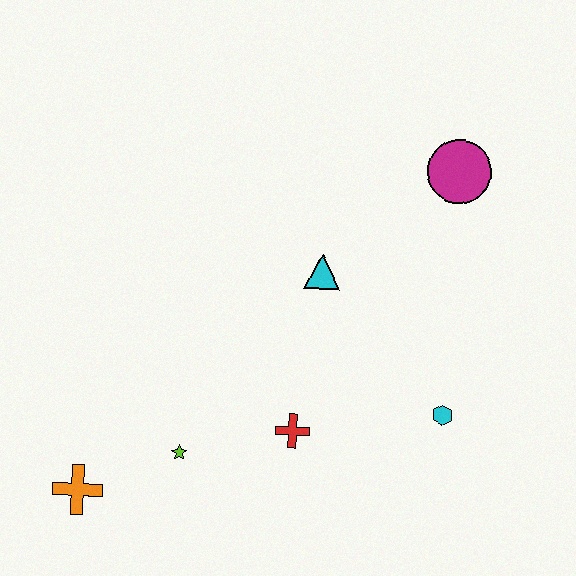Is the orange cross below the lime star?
Yes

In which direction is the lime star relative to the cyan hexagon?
The lime star is to the left of the cyan hexagon.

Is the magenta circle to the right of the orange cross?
Yes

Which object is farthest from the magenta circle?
The orange cross is farthest from the magenta circle.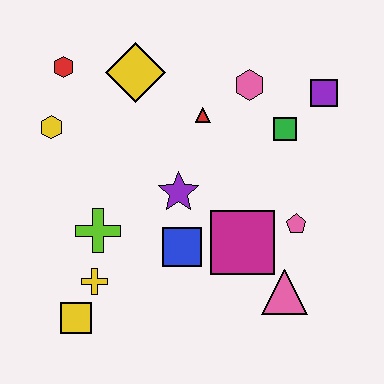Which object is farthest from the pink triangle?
The red hexagon is farthest from the pink triangle.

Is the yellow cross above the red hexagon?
No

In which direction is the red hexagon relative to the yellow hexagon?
The red hexagon is above the yellow hexagon.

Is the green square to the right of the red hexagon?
Yes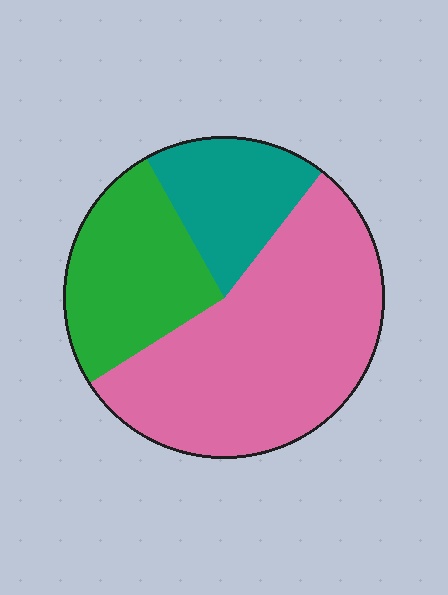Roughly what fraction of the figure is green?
Green covers around 25% of the figure.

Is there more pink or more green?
Pink.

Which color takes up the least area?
Teal, at roughly 20%.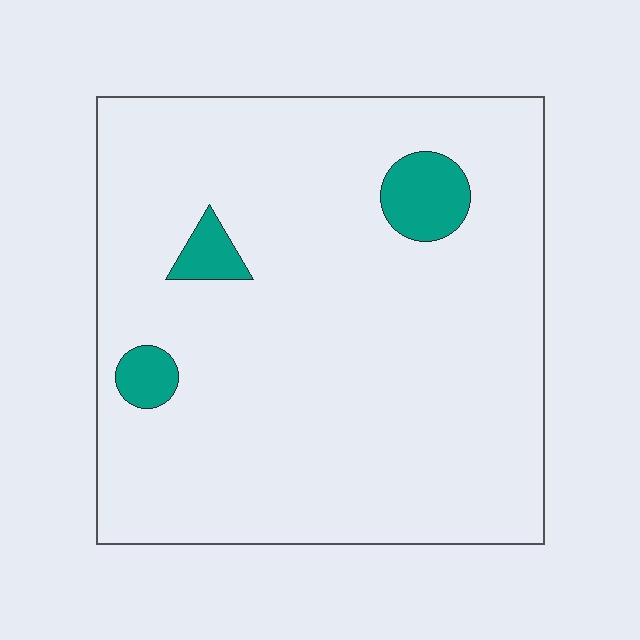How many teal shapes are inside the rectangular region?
3.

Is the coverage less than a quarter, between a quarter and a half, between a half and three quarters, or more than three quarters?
Less than a quarter.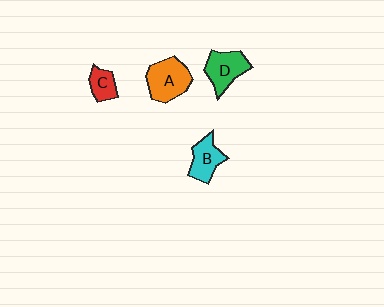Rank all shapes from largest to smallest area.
From largest to smallest: A (orange), D (green), B (cyan), C (red).